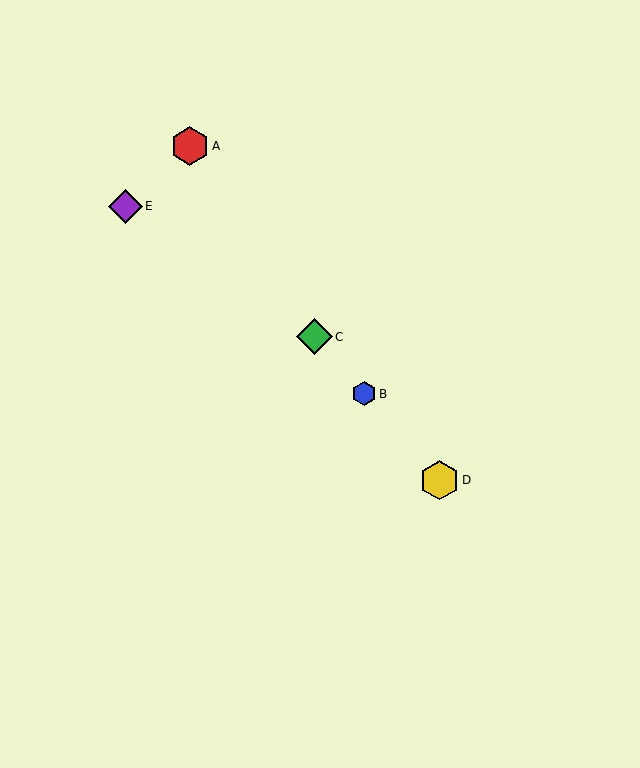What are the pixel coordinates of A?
Object A is at (190, 146).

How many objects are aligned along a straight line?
3 objects (B, C, D) are aligned along a straight line.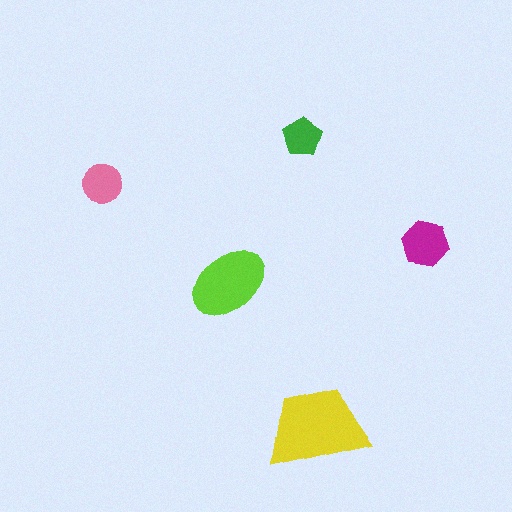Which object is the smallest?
The green pentagon.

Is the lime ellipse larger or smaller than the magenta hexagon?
Larger.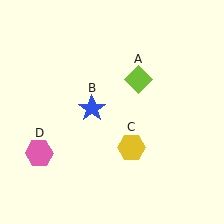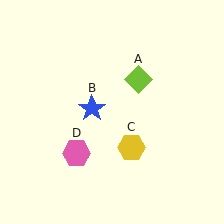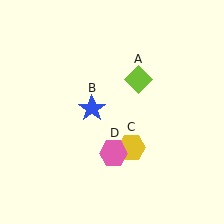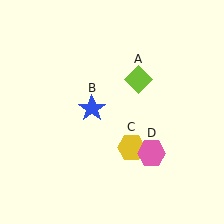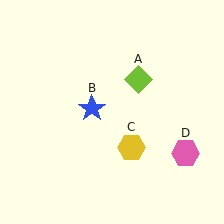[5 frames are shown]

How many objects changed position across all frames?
1 object changed position: pink hexagon (object D).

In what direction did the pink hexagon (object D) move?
The pink hexagon (object D) moved right.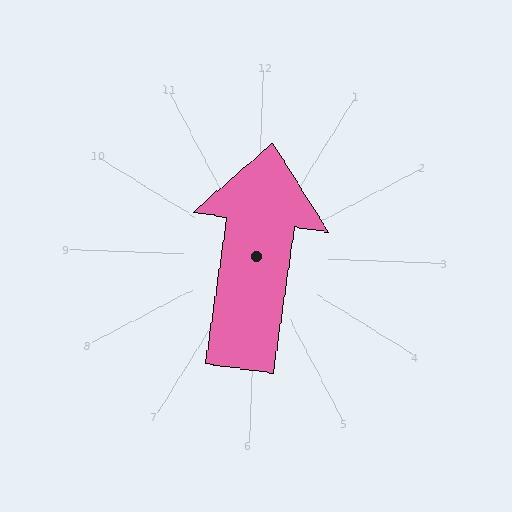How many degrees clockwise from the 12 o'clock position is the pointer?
Approximately 6 degrees.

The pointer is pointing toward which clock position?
Roughly 12 o'clock.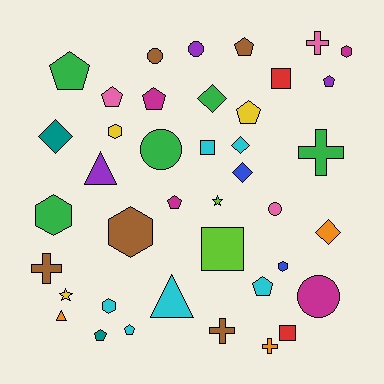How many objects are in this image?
There are 40 objects.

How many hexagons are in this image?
There are 6 hexagons.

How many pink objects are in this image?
There are 3 pink objects.